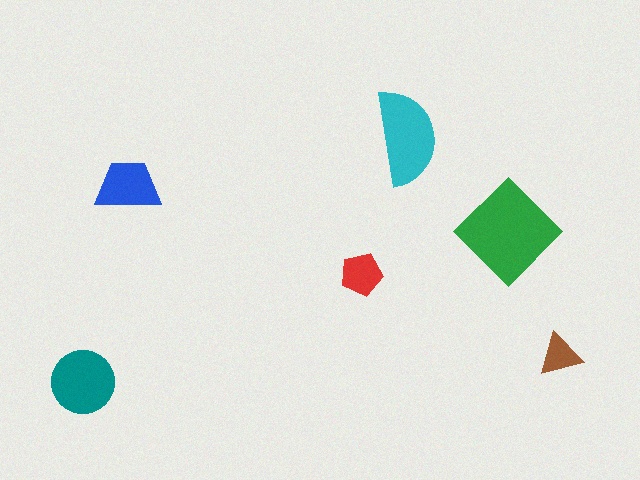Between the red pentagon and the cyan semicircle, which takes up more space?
The cyan semicircle.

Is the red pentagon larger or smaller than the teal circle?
Smaller.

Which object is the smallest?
The brown triangle.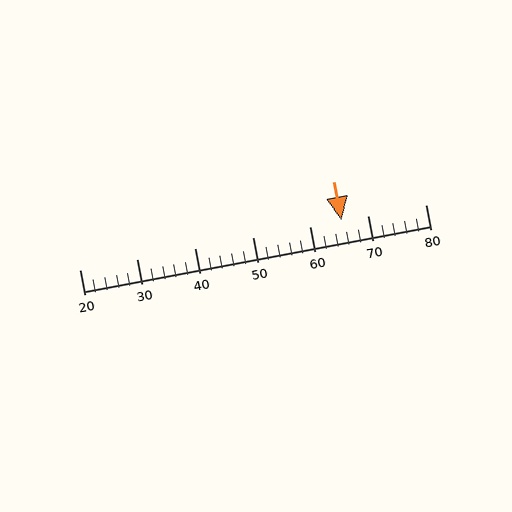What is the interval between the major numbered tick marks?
The major tick marks are spaced 10 units apart.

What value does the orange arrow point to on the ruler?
The orange arrow points to approximately 65.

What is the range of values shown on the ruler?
The ruler shows values from 20 to 80.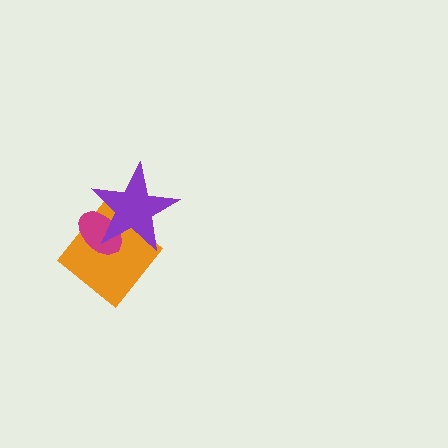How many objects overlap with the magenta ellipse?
2 objects overlap with the magenta ellipse.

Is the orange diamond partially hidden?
Yes, it is partially covered by another shape.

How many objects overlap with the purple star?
2 objects overlap with the purple star.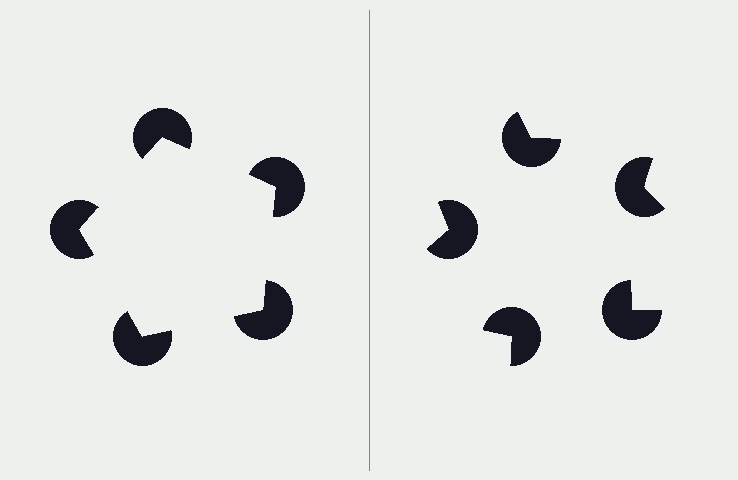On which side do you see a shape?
An illusory pentagon appears on the left side. On the right side the wedge cuts are rotated, so no coherent shape forms.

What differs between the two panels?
The pac-man discs are positioned identically on both sides; only the wedge orientations differ. On the left they align to a pentagon; on the right they are misaligned.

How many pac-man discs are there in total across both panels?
10 — 5 on each side.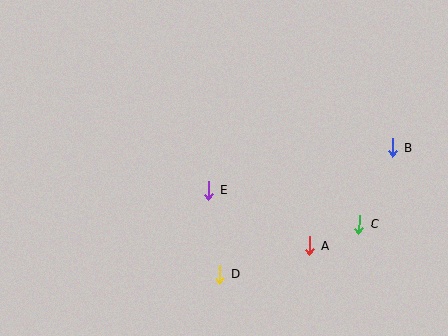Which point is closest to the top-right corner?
Point B is closest to the top-right corner.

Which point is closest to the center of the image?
Point E at (208, 190) is closest to the center.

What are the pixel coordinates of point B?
Point B is at (393, 147).